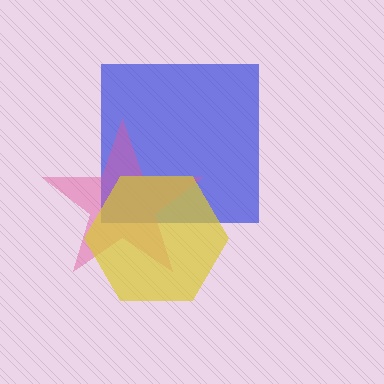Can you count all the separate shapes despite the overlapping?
Yes, there are 3 separate shapes.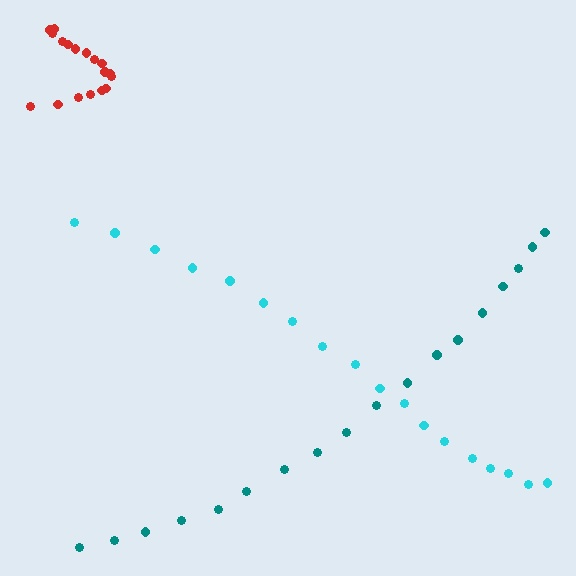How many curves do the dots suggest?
There are 3 distinct paths.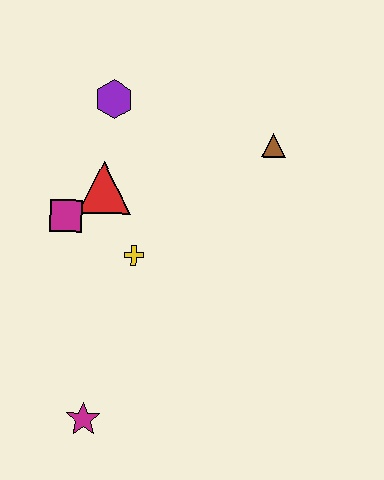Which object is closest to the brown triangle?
The purple hexagon is closest to the brown triangle.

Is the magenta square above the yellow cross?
Yes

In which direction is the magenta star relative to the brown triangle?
The magenta star is below the brown triangle.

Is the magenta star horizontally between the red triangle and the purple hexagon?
No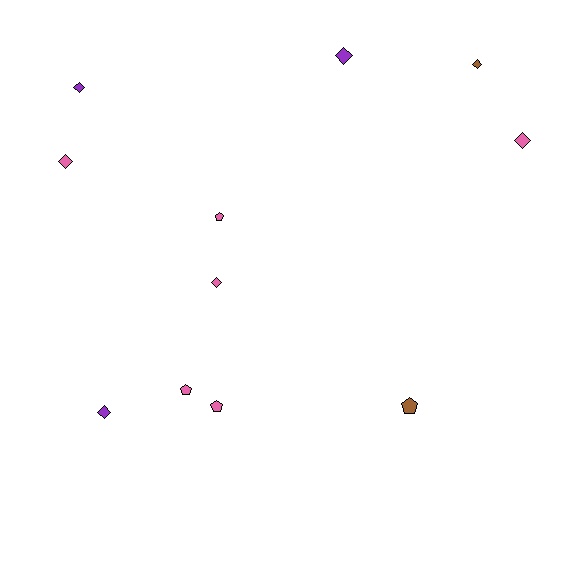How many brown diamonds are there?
There is 1 brown diamond.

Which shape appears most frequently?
Diamond, with 7 objects.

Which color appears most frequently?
Pink, with 6 objects.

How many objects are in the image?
There are 11 objects.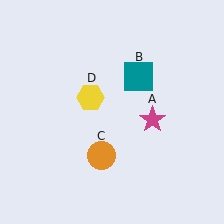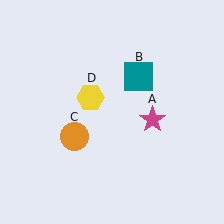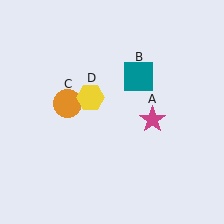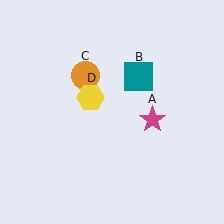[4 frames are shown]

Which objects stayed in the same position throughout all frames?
Magenta star (object A) and teal square (object B) and yellow hexagon (object D) remained stationary.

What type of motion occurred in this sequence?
The orange circle (object C) rotated clockwise around the center of the scene.